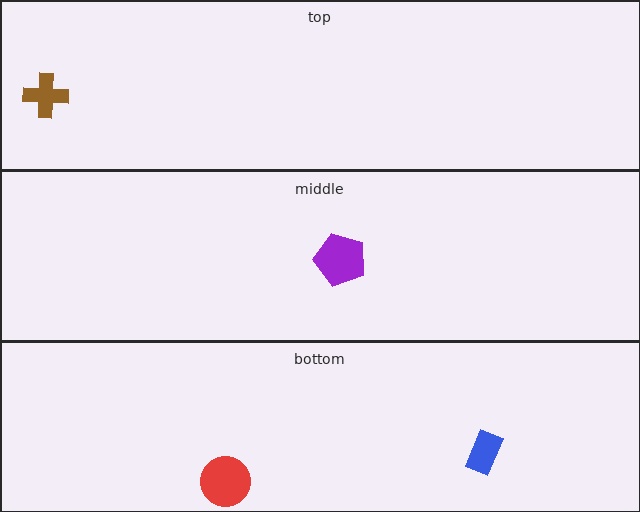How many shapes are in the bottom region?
2.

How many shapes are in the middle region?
1.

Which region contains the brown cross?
The top region.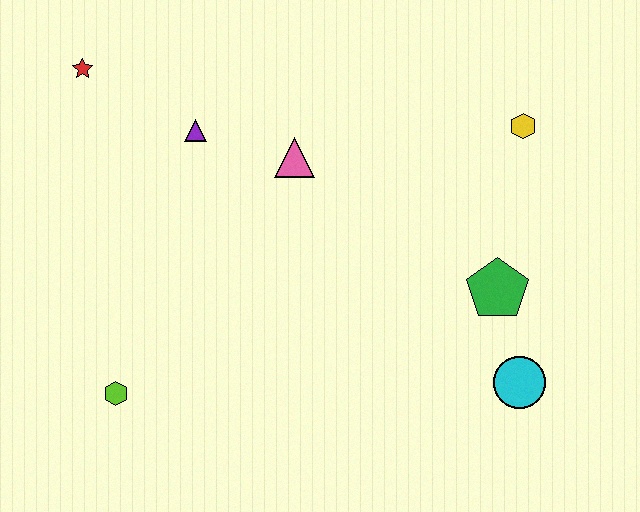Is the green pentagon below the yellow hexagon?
Yes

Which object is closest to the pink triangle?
The purple triangle is closest to the pink triangle.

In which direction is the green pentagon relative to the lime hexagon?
The green pentagon is to the right of the lime hexagon.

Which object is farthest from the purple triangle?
The cyan circle is farthest from the purple triangle.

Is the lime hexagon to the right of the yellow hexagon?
No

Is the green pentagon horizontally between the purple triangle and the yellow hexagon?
Yes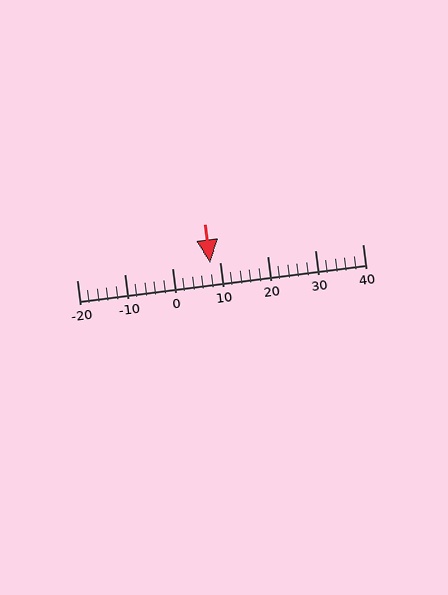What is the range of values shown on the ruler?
The ruler shows values from -20 to 40.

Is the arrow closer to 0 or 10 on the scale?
The arrow is closer to 10.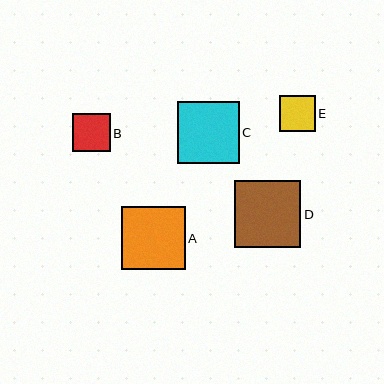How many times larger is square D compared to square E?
Square D is approximately 1.8 times the size of square E.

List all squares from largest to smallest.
From largest to smallest: D, A, C, B, E.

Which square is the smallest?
Square E is the smallest with a size of approximately 36 pixels.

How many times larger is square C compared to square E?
Square C is approximately 1.7 times the size of square E.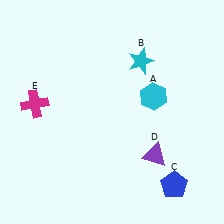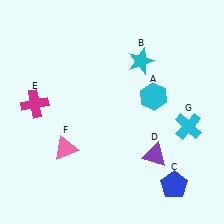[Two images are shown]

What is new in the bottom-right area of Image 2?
A cyan cross (G) was added in the bottom-right area of Image 2.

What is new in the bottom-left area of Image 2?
A pink triangle (F) was added in the bottom-left area of Image 2.